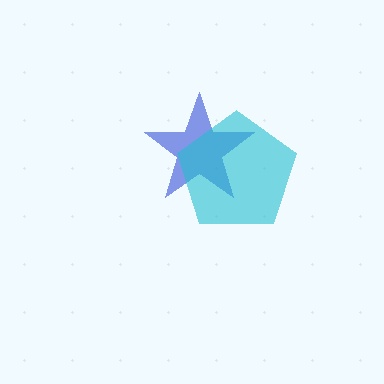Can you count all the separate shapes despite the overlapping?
Yes, there are 2 separate shapes.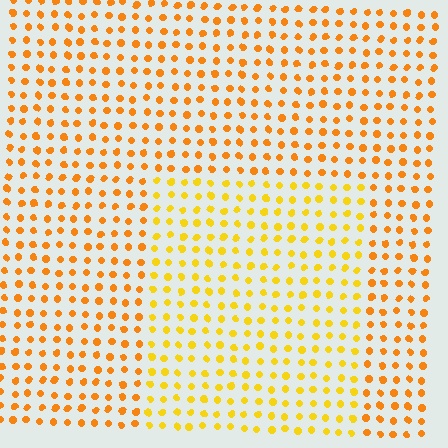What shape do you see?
I see a rectangle.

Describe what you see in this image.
The image is filled with small orange elements in a uniform arrangement. A rectangle-shaped region is visible where the elements are tinted to a slightly different hue, forming a subtle color boundary.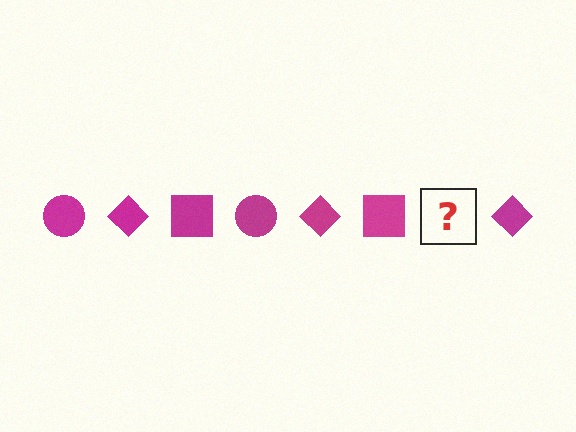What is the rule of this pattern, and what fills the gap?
The rule is that the pattern cycles through circle, diamond, square shapes in magenta. The gap should be filled with a magenta circle.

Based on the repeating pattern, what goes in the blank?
The blank should be a magenta circle.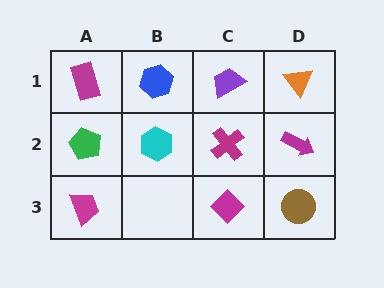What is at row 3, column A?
A magenta trapezoid.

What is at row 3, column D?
A brown circle.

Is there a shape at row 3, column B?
No, that cell is empty.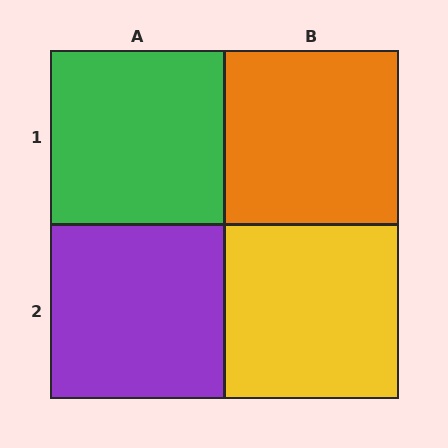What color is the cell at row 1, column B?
Orange.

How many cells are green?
1 cell is green.